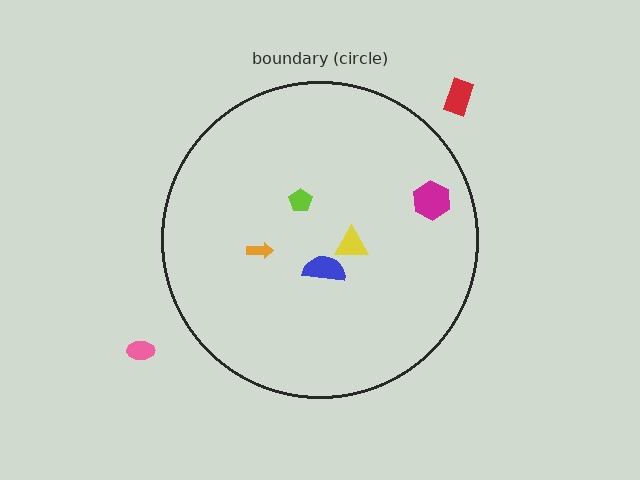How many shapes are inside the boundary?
5 inside, 2 outside.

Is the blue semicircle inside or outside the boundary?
Inside.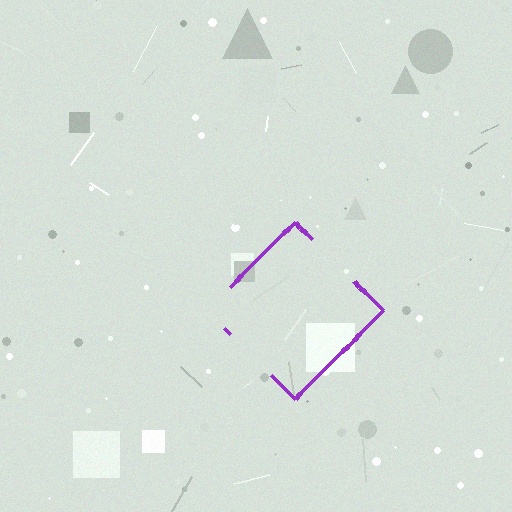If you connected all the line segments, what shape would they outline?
They would outline a diamond.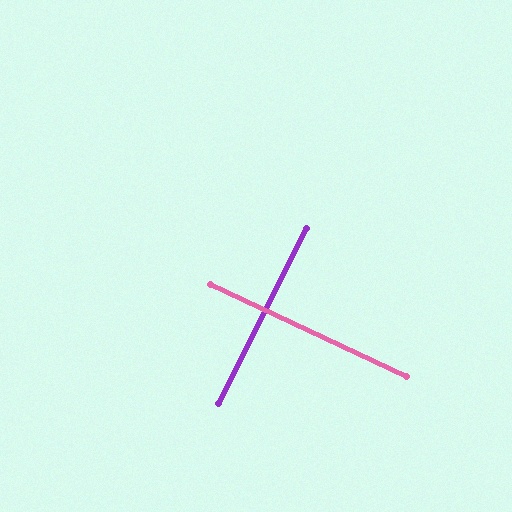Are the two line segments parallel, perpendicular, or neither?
Perpendicular — they meet at approximately 88°.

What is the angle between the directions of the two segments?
Approximately 88 degrees.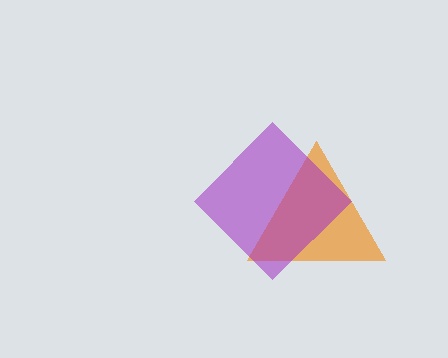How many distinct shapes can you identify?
There are 2 distinct shapes: an orange triangle, a purple diamond.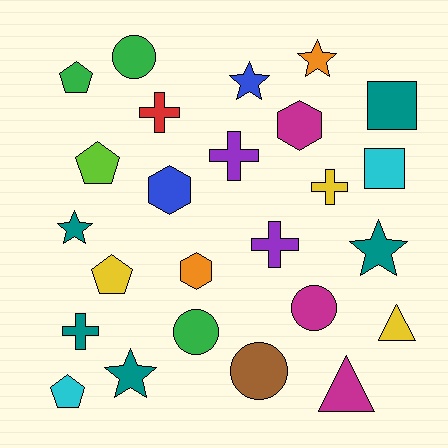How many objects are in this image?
There are 25 objects.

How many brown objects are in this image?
There is 1 brown object.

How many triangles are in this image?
There are 2 triangles.